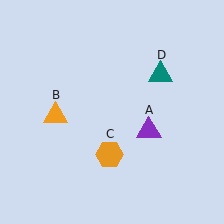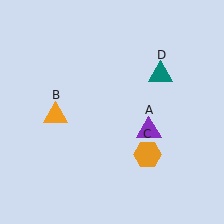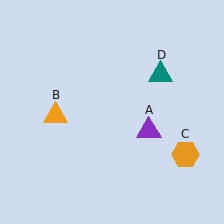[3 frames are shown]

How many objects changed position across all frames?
1 object changed position: orange hexagon (object C).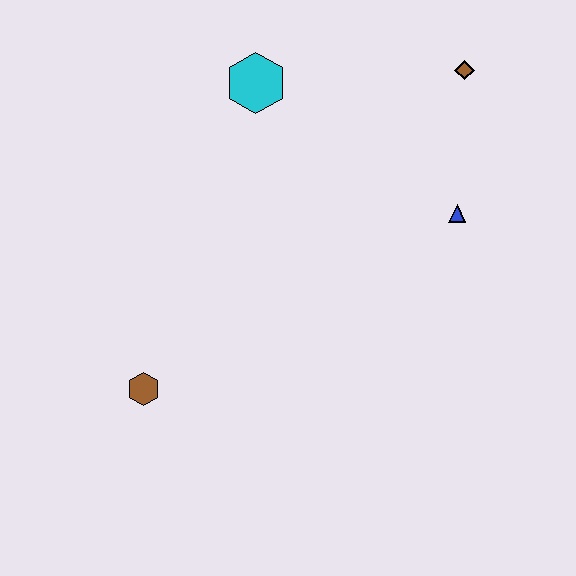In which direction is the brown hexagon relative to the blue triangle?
The brown hexagon is to the left of the blue triangle.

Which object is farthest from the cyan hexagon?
The brown hexagon is farthest from the cyan hexagon.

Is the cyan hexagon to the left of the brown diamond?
Yes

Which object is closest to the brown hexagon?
The cyan hexagon is closest to the brown hexagon.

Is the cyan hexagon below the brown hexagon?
No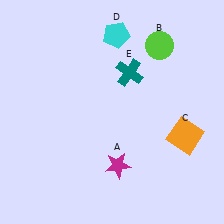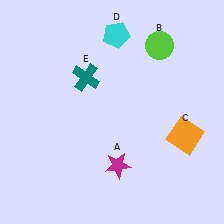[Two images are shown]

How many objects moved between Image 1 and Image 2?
1 object moved between the two images.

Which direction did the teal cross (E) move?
The teal cross (E) moved left.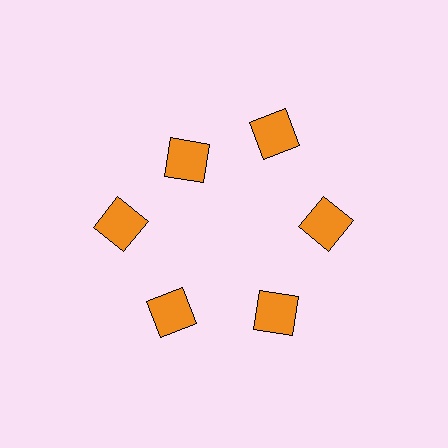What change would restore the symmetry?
The symmetry would be restored by moving it outward, back onto the ring so that all 6 squares sit at equal angles and equal distance from the center.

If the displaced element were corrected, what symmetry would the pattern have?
It would have 6-fold rotational symmetry — the pattern would map onto itself every 60 degrees.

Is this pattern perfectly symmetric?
No. The 6 orange squares are arranged in a ring, but one element near the 11 o'clock position is pulled inward toward the center, breaking the 6-fold rotational symmetry.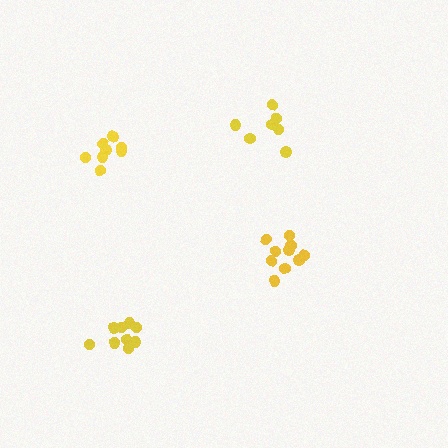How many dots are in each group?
Group 1: 8 dots, Group 2: 7 dots, Group 3: 10 dots, Group 4: 10 dots (35 total).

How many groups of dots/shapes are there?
There are 4 groups.